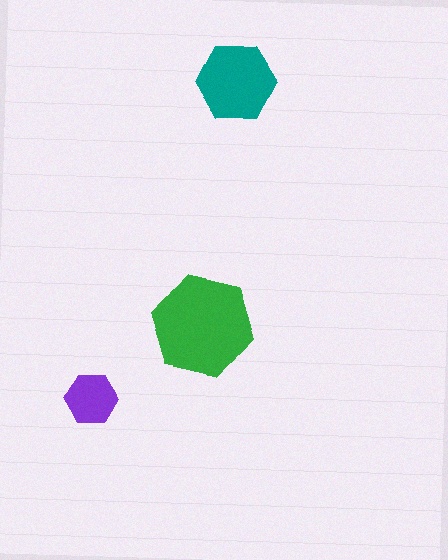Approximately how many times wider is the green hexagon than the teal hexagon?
About 1.5 times wider.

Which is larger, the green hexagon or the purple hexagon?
The green one.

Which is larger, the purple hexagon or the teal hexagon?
The teal one.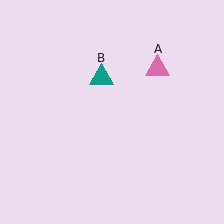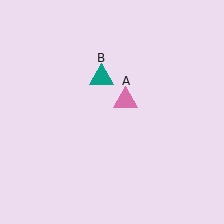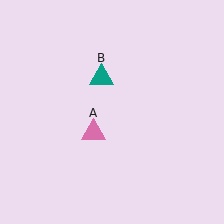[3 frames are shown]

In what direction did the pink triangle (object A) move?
The pink triangle (object A) moved down and to the left.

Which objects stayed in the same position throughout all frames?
Teal triangle (object B) remained stationary.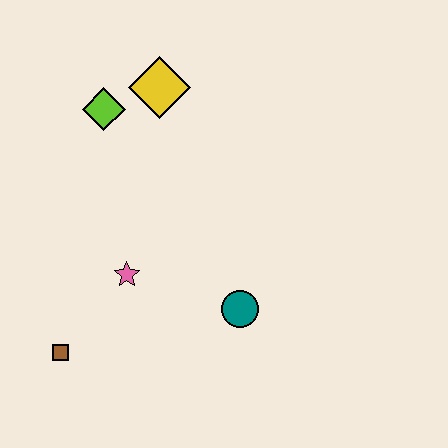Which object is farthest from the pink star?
The yellow diamond is farthest from the pink star.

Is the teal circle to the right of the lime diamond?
Yes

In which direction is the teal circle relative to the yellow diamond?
The teal circle is below the yellow diamond.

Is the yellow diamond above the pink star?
Yes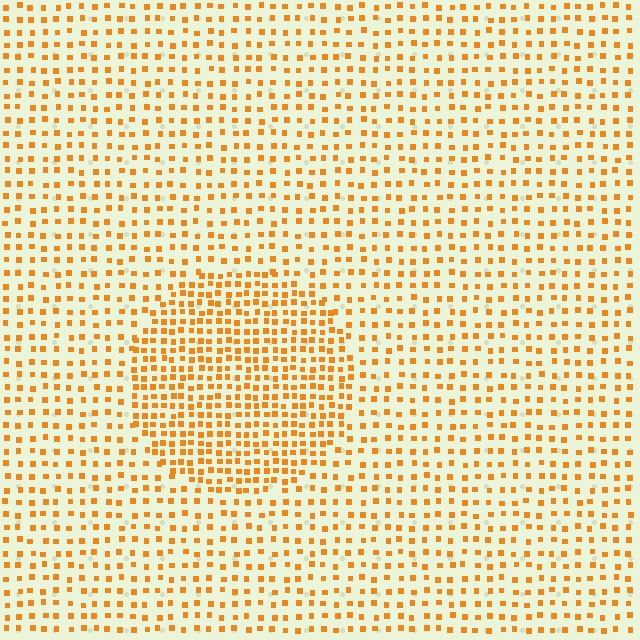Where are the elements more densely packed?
The elements are more densely packed inside the circle boundary.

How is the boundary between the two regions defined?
The boundary is defined by a change in element density (approximately 1.9x ratio). All elements are the same color, size, and shape.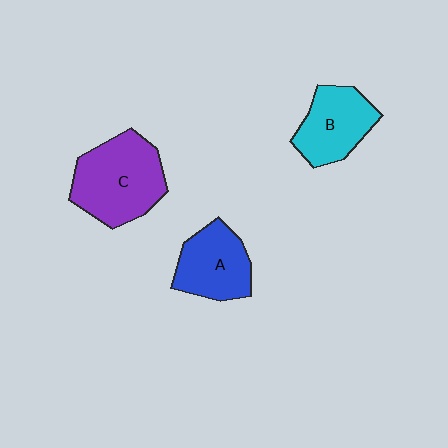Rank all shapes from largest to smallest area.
From largest to smallest: C (purple), B (cyan), A (blue).